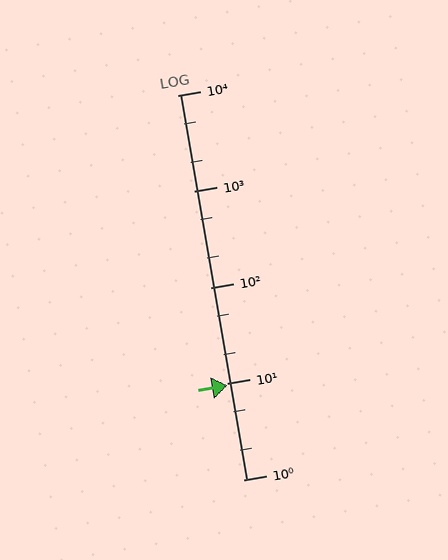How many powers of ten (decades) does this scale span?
The scale spans 4 decades, from 1 to 10000.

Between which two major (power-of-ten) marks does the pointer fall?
The pointer is between 1 and 10.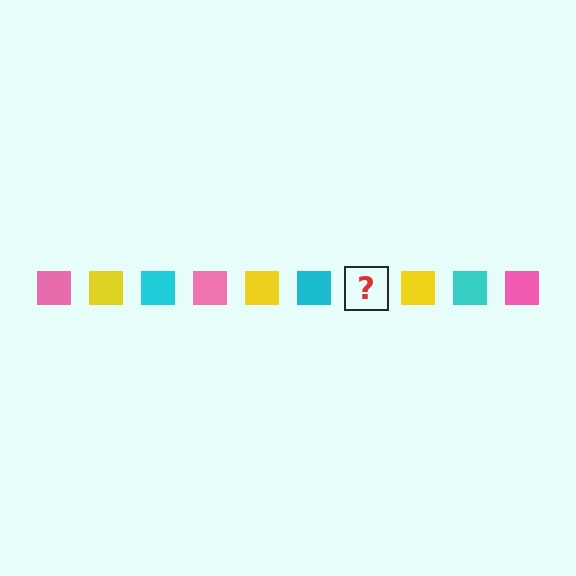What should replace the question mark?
The question mark should be replaced with a pink square.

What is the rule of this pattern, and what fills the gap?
The rule is that the pattern cycles through pink, yellow, cyan squares. The gap should be filled with a pink square.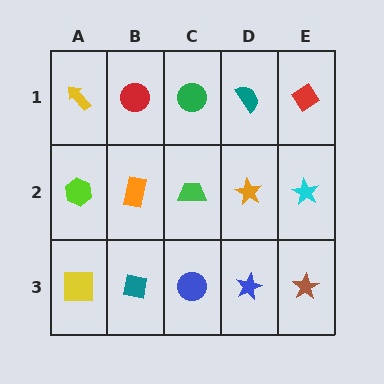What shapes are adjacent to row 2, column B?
A red circle (row 1, column B), a teal square (row 3, column B), a lime hexagon (row 2, column A), a green trapezoid (row 2, column C).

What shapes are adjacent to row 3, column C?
A green trapezoid (row 2, column C), a teal square (row 3, column B), a blue star (row 3, column D).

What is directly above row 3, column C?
A green trapezoid.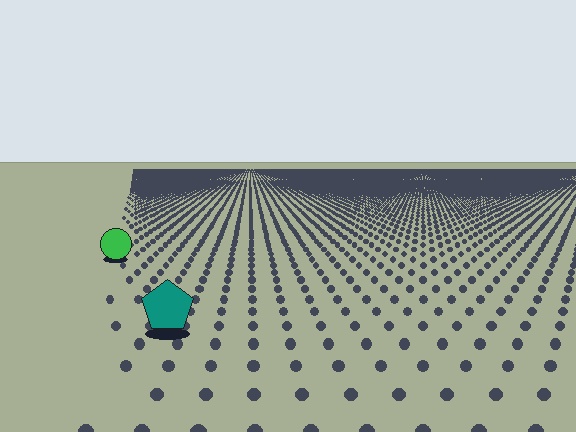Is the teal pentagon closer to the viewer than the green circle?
Yes. The teal pentagon is closer — you can tell from the texture gradient: the ground texture is coarser near it.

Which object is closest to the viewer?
The teal pentagon is closest. The texture marks near it are larger and more spread out.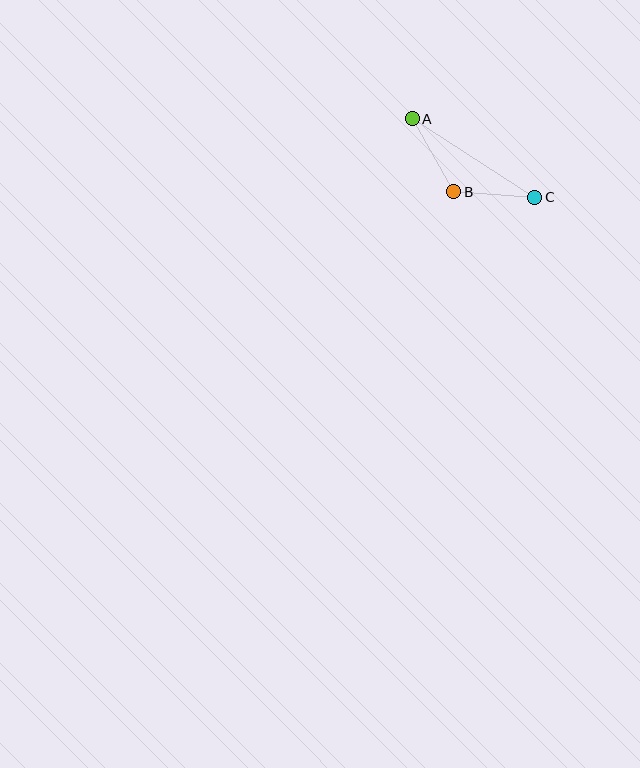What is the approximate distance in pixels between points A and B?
The distance between A and B is approximately 84 pixels.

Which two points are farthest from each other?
Points A and C are farthest from each other.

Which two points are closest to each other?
Points B and C are closest to each other.